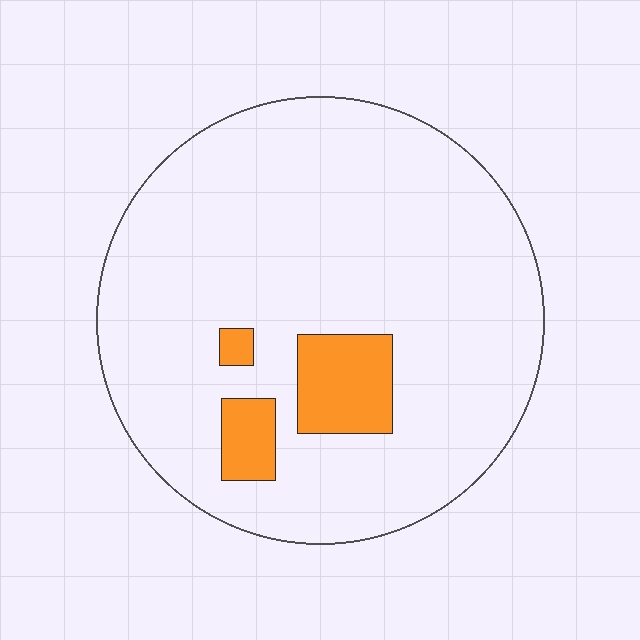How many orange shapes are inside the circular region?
3.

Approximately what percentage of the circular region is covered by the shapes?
Approximately 10%.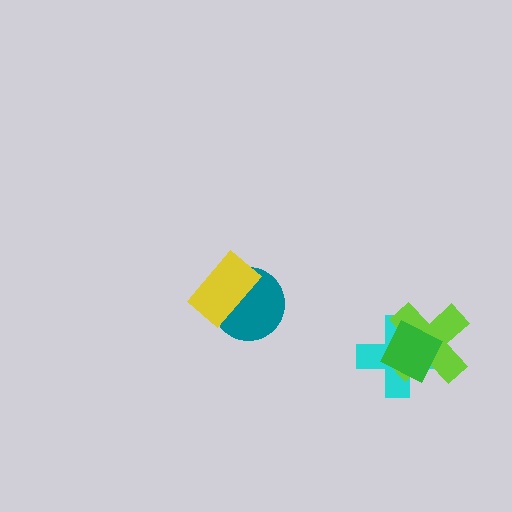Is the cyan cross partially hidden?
Yes, it is partially covered by another shape.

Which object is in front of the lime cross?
The green diamond is in front of the lime cross.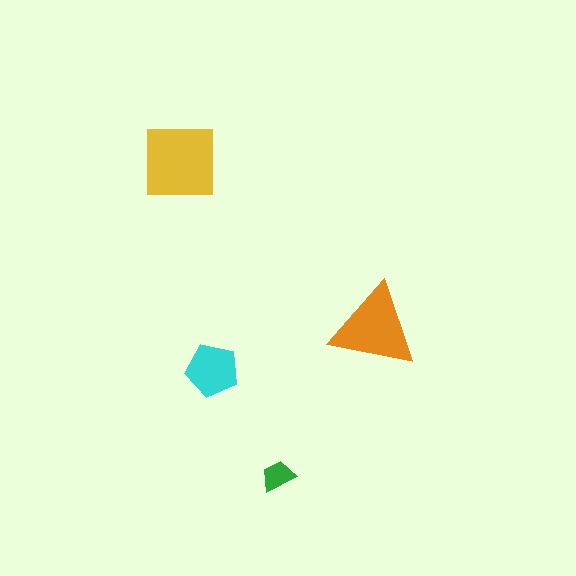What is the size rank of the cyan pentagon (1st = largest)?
3rd.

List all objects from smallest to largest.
The green trapezoid, the cyan pentagon, the orange triangle, the yellow square.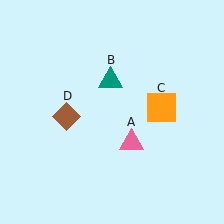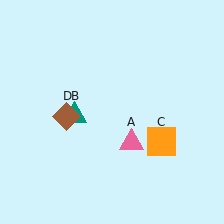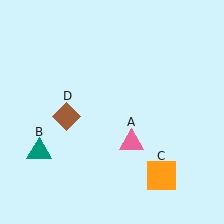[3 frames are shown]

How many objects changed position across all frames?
2 objects changed position: teal triangle (object B), orange square (object C).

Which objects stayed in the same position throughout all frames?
Pink triangle (object A) and brown diamond (object D) remained stationary.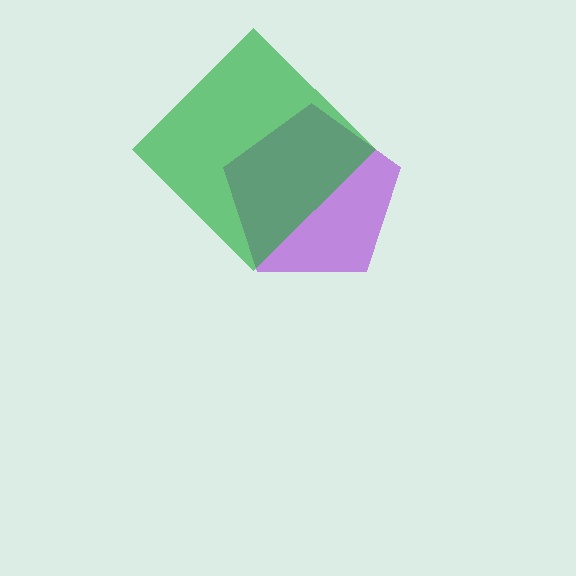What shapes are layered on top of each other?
The layered shapes are: a purple pentagon, a green diamond.